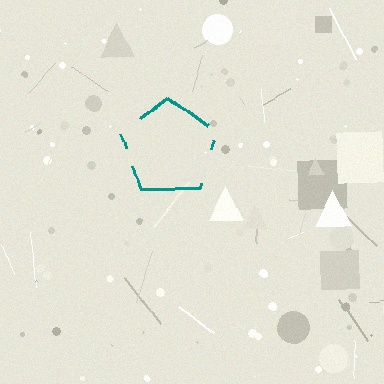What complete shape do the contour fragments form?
The contour fragments form a pentagon.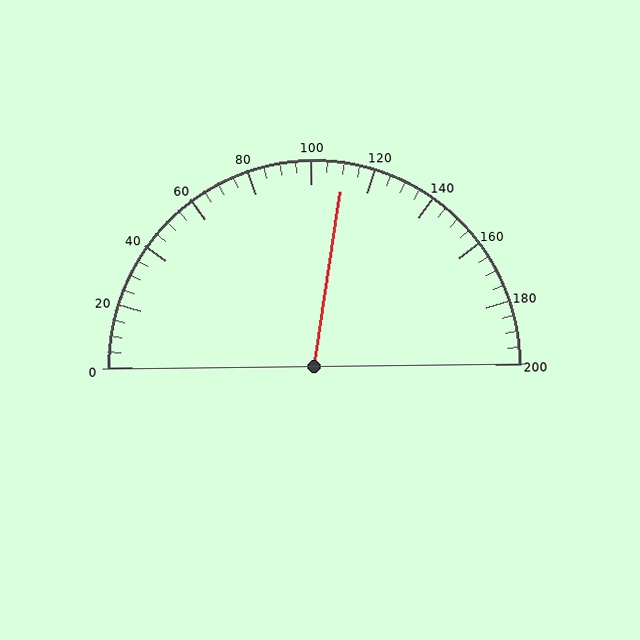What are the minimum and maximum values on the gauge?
The gauge ranges from 0 to 200.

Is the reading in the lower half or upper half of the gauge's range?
The reading is in the upper half of the range (0 to 200).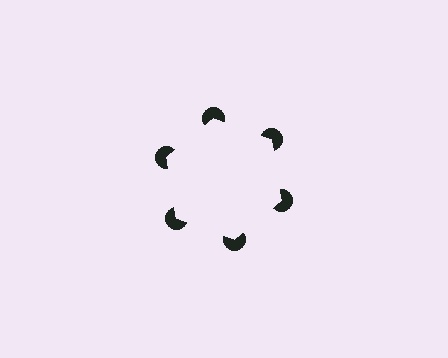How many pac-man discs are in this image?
There are 6 — one at each vertex of the illusory hexagon.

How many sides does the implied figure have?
6 sides.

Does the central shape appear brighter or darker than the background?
It typically appears slightly brighter than the background, even though no actual brightness change is drawn.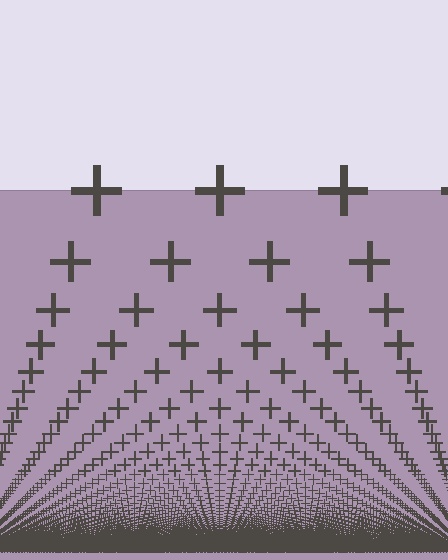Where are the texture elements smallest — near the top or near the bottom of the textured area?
Near the bottom.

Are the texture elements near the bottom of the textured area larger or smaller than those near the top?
Smaller. The gradient is inverted — elements near the bottom are smaller and denser.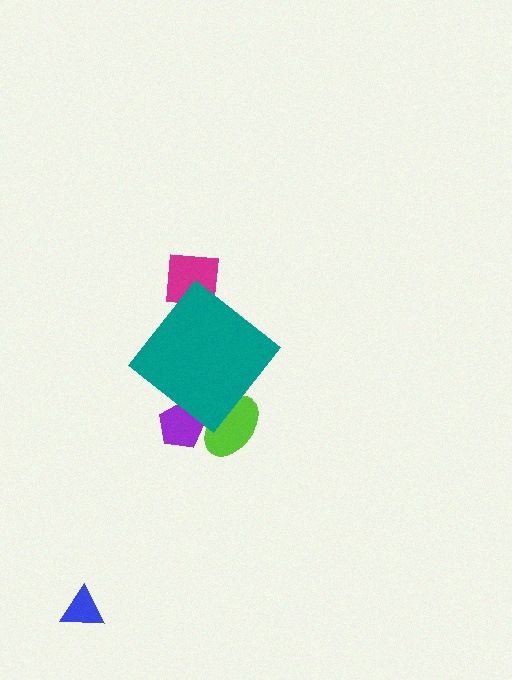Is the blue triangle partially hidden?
No, the blue triangle is fully visible.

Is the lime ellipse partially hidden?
Yes, the lime ellipse is partially hidden behind the teal diamond.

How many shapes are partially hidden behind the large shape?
3 shapes are partially hidden.